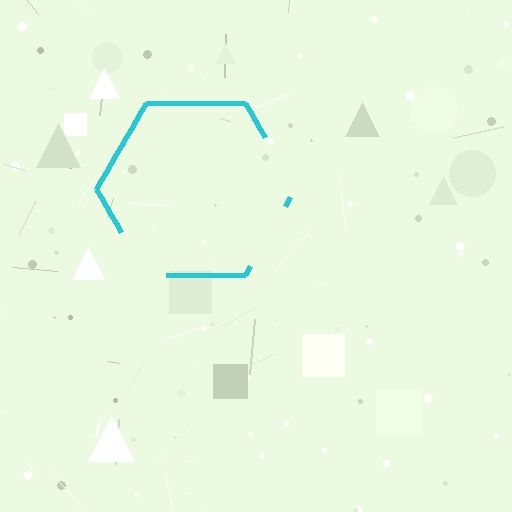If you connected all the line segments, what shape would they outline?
They would outline a hexagon.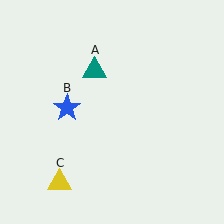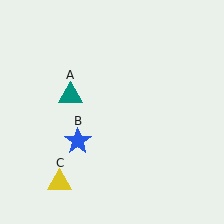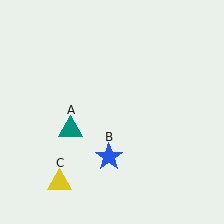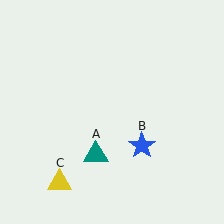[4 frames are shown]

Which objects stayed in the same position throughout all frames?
Yellow triangle (object C) remained stationary.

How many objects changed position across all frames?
2 objects changed position: teal triangle (object A), blue star (object B).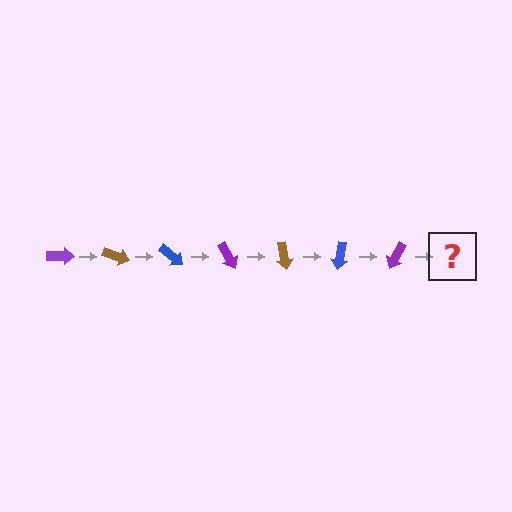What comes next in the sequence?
The next element should be a brown arrow, rotated 140 degrees from the start.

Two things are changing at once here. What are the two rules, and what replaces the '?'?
The two rules are that it rotates 20 degrees each step and the color cycles through purple, brown, and blue. The '?' should be a brown arrow, rotated 140 degrees from the start.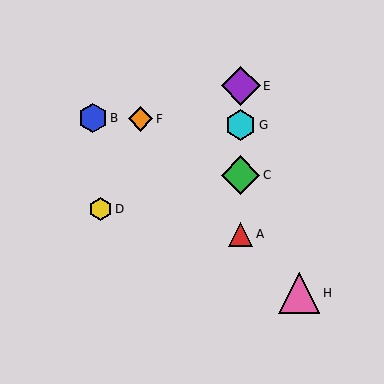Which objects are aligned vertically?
Objects A, C, E, G are aligned vertically.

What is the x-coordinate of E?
Object E is at x≈241.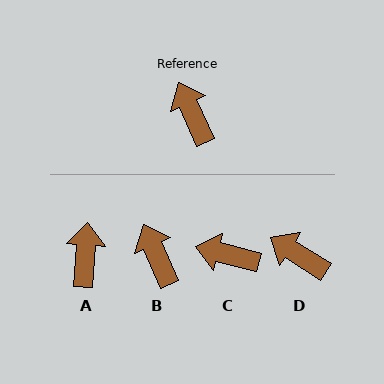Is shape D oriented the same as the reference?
No, it is off by about 34 degrees.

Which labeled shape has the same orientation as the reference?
B.